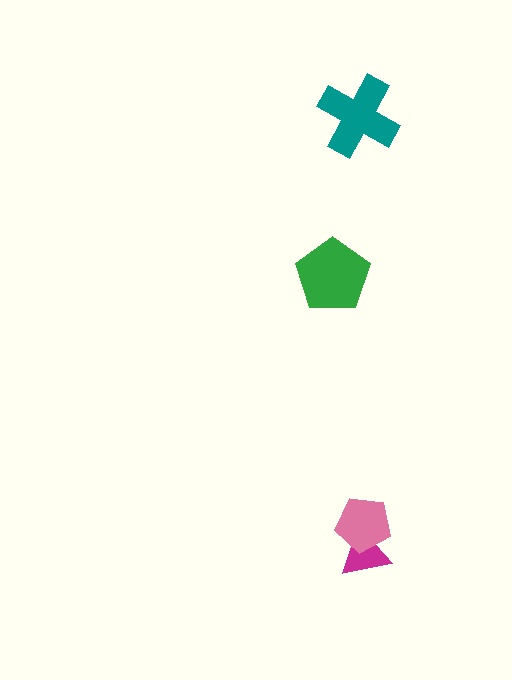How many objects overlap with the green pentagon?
0 objects overlap with the green pentagon.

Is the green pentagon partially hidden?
No, no other shape covers it.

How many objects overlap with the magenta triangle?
1 object overlaps with the magenta triangle.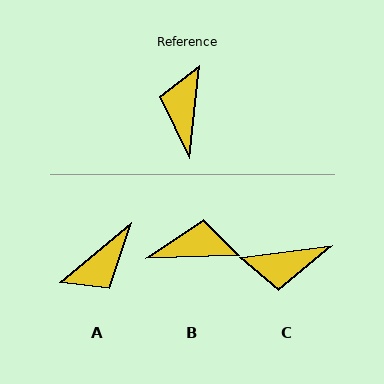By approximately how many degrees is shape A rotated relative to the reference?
Approximately 136 degrees counter-clockwise.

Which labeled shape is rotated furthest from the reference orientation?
A, about 136 degrees away.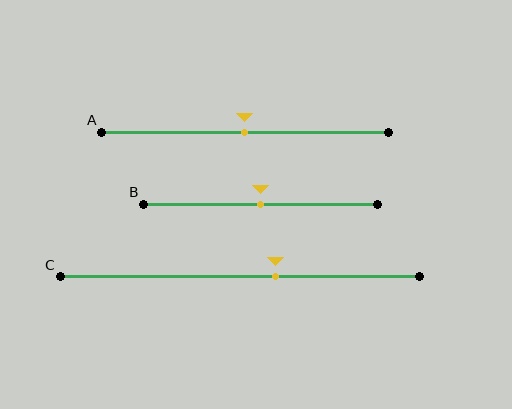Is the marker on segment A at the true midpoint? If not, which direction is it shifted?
Yes, the marker on segment A is at the true midpoint.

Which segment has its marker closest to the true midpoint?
Segment A has its marker closest to the true midpoint.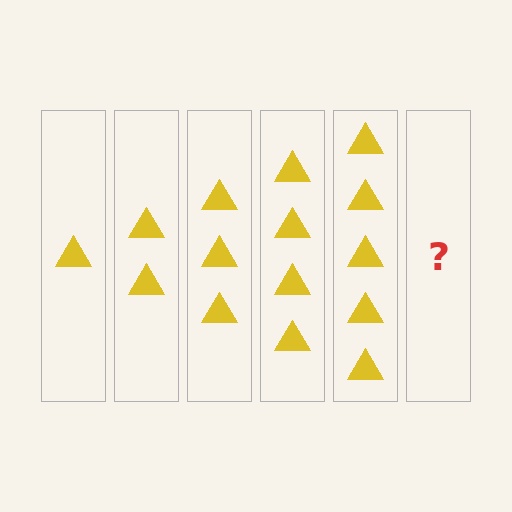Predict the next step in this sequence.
The next step is 6 triangles.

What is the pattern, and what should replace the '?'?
The pattern is that each step adds one more triangle. The '?' should be 6 triangles.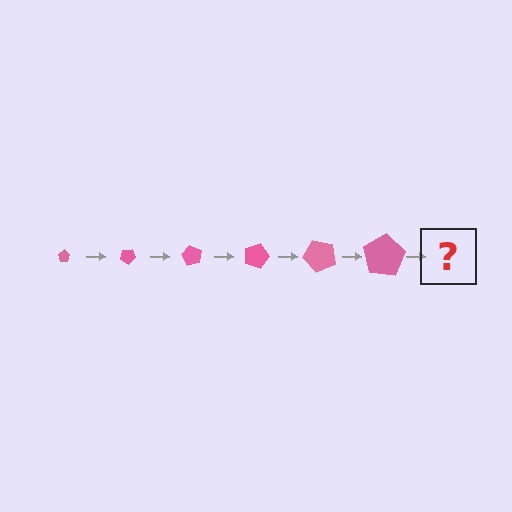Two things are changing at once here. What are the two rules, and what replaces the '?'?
The two rules are that the pentagon grows larger each step and it rotates 30 degrees each step. The '?' should be a pentagon, larger than the previous one and rotated 180 degrees from the start.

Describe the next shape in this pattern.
It should be a pentagon, larger than the previous one and rotated 180 degrees from the start.